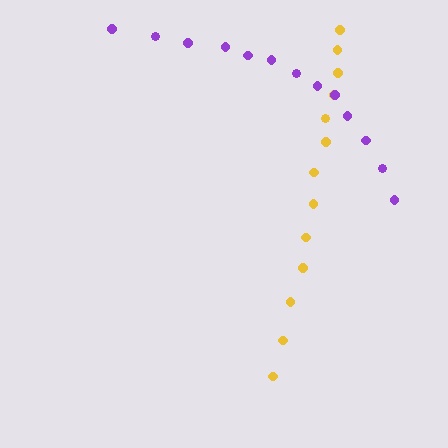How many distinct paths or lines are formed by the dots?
There are 2 distinct paths.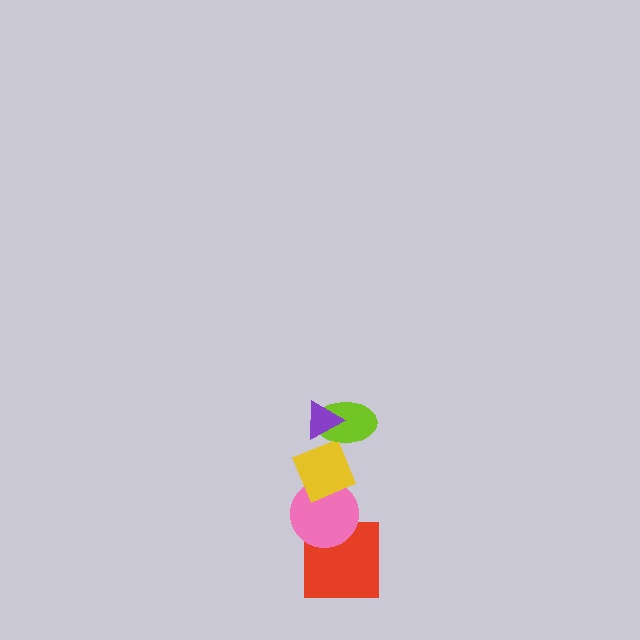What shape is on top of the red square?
The pink circle is on top of the red square.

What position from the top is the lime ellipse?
The lime ellipse is 2nd from the top.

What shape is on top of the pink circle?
The yellow diamond is on top of the pink circle.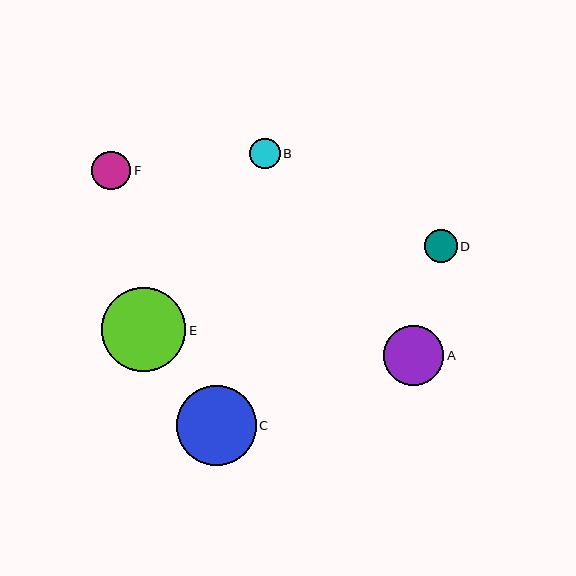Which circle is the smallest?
Circle B is the smallest with a size of approximately 30 pixels.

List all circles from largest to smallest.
From largest to smallest: E, C, A, F, D, B.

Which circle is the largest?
Circle E is the largest with a size of approximately 85 pixels.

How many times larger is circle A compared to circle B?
Circle A is approximately 2.0 times the size of circle B.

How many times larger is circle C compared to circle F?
Circle C is approximately 2.1 times the size of circle F.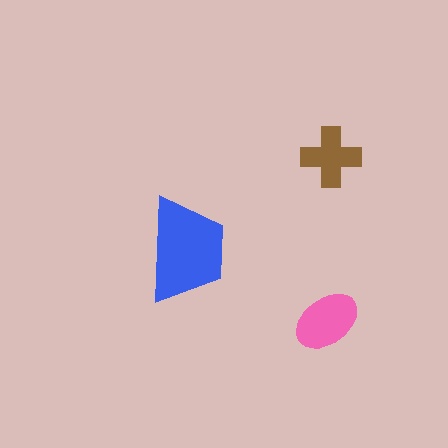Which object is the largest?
The blue trapezoid.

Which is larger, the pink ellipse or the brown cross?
The pink ellipse.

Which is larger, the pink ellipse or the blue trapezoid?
The blue trapezoid.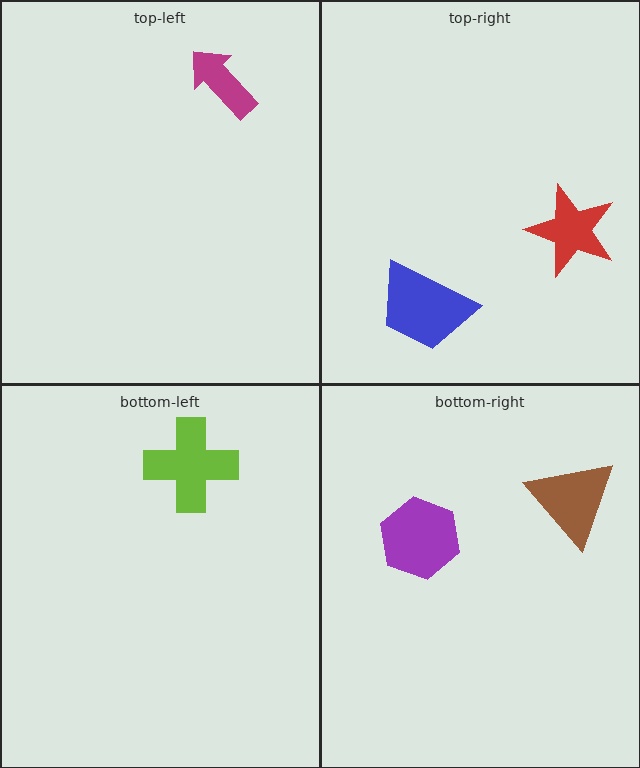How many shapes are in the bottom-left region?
1.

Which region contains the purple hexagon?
The bottom-right region.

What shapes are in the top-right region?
The blue trapezoid, the red star.